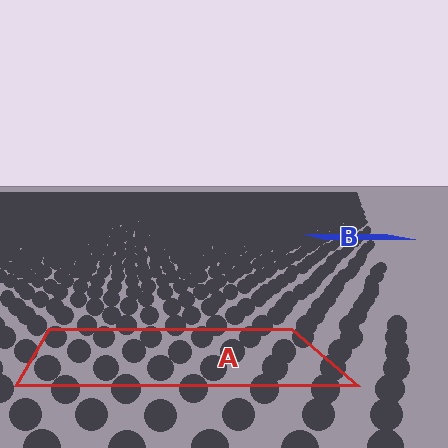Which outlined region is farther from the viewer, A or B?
Region B is farther from the viewer — the texture elements inside it appear smaller and more densely packed.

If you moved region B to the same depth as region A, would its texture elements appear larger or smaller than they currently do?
They would appear larger. At a closer depth, the same texture elements are projected at a bigger on-screen size.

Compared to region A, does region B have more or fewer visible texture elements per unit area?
Region B has more texture elements per unit area — they are packed more densely because it is farther away.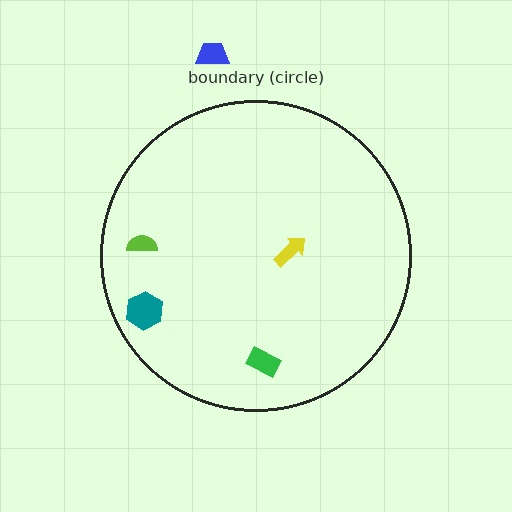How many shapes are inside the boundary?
4 inside, 1 outside.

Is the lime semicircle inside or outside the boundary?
Inside.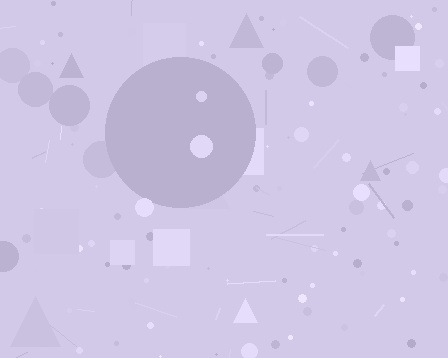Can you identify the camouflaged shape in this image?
The camouflaged shape is a circle.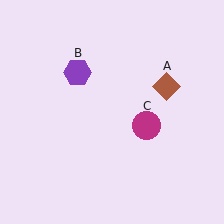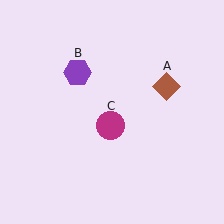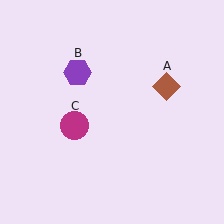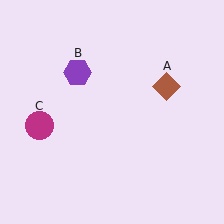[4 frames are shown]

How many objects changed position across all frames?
1 object changed position: magenta circle (object C).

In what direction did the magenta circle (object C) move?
The magenta circle (object C) moved left.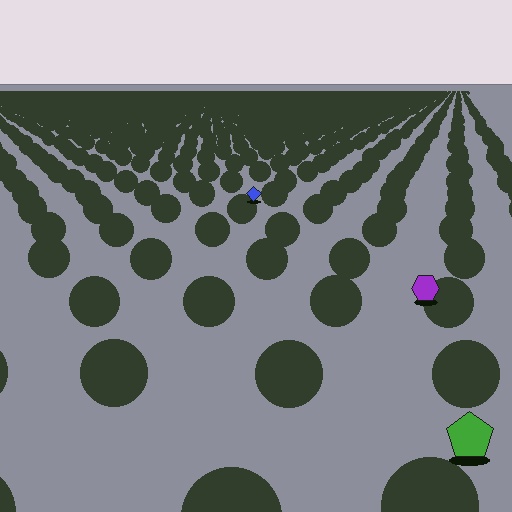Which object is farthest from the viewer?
The blue diamond is farthest from the viewer. It appears smaller and the ground texture around it is denser.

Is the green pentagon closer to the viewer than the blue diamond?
Yes. The green pentagon is closer — you can tell from the texture gradient: the ground texture is coarser near it.